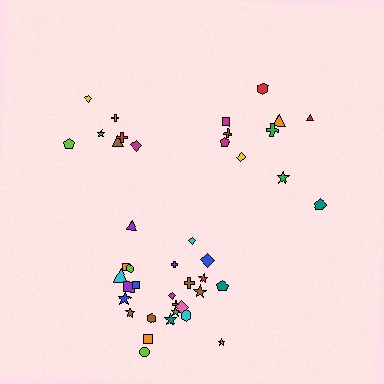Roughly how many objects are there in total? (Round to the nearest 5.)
Roughly 40 objects in total.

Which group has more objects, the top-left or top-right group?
The top-right group.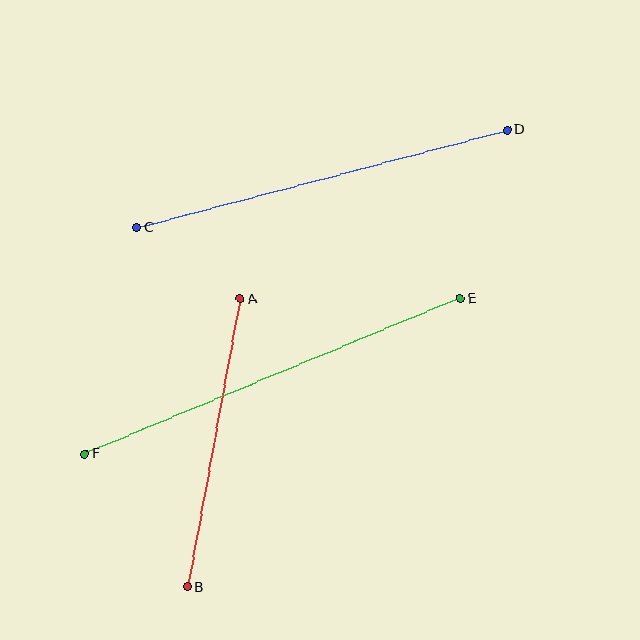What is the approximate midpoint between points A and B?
The midpoint is at approximately (214, 443) pixels.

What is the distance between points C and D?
The distance is approximately 383 pixels.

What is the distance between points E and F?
The distance is approximately 406 pixels.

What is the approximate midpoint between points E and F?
The midpoint is at approximately (272, 376) pixels.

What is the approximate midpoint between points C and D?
The midpoint is at approximately (322, 179) pixels.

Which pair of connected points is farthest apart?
Points E and F are farthest apart.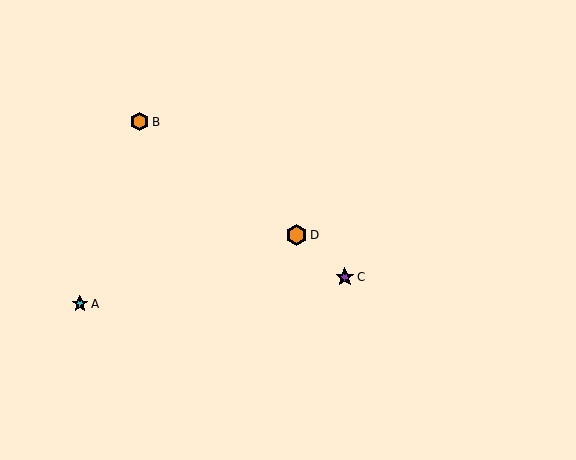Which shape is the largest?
The orange hexagon (labeled D) is the largest.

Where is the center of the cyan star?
The center of the cyan star is at (80, 304).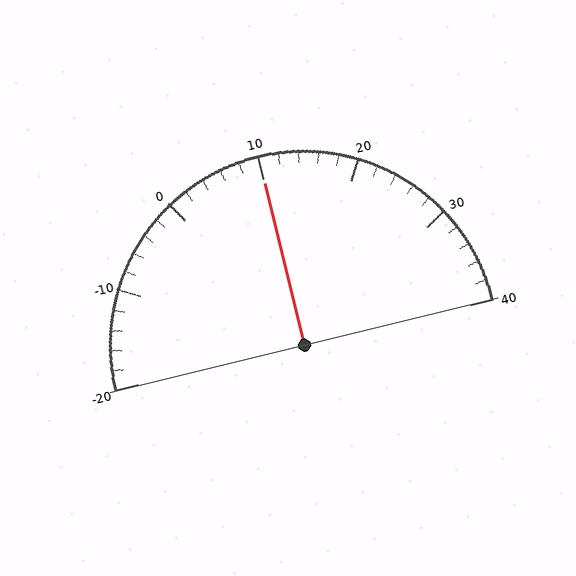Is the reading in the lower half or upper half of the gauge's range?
The reading is in the upper half of the range (-20 to 40).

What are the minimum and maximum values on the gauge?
The gauge ranges from -20 to 40.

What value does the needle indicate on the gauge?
The needle indicates approximately 10.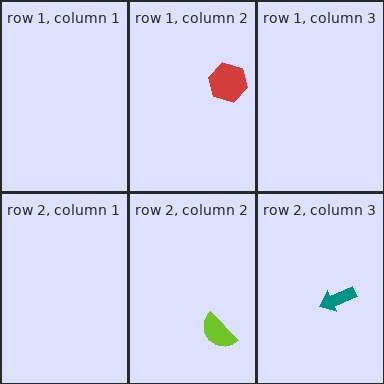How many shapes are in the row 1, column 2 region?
1.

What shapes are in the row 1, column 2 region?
The red hexagon.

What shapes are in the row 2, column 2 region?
The lime semicircle.